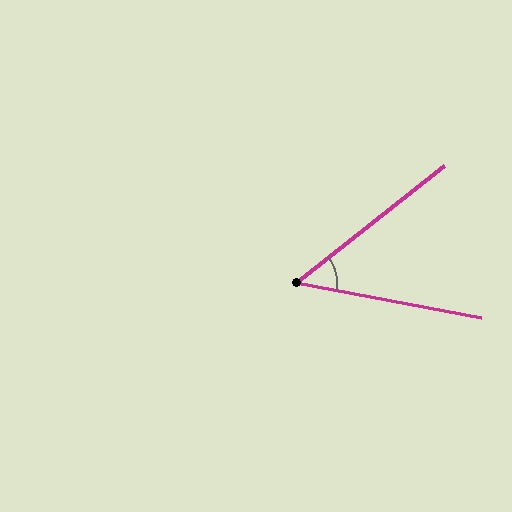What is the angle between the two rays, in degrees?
Approximately 49 degrees.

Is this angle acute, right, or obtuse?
It is acute.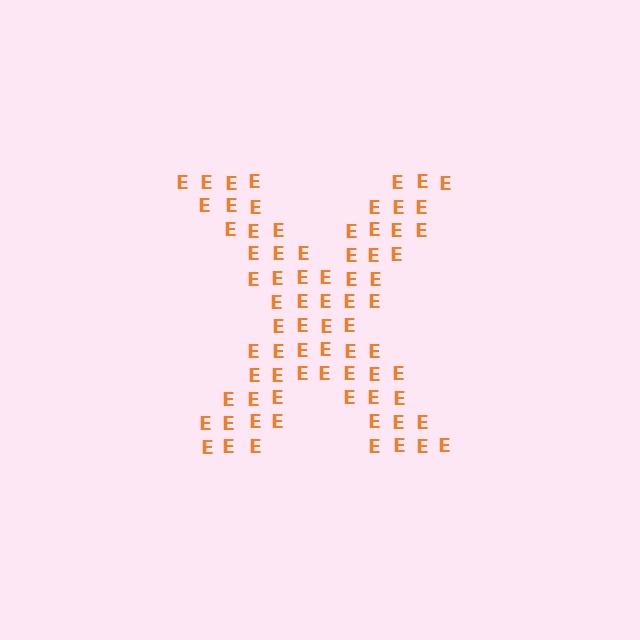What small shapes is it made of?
It is made of small letter E's.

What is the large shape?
The large shape is the letter X.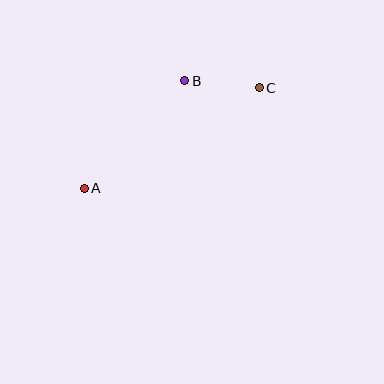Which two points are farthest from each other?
Points A and C are farthest from each other.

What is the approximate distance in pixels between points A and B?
The distance between A and B is approximately 147 pixels.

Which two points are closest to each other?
Points B and C are closest to each other.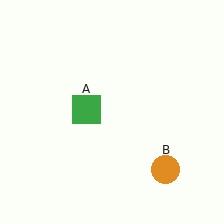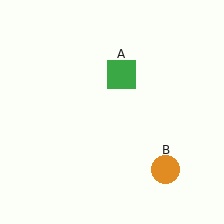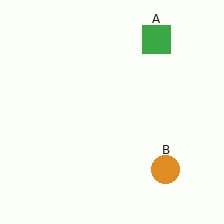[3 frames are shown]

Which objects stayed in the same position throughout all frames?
Orange circle (object B) remained stationary.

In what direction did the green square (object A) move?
The green square (object A) moved up and to the right.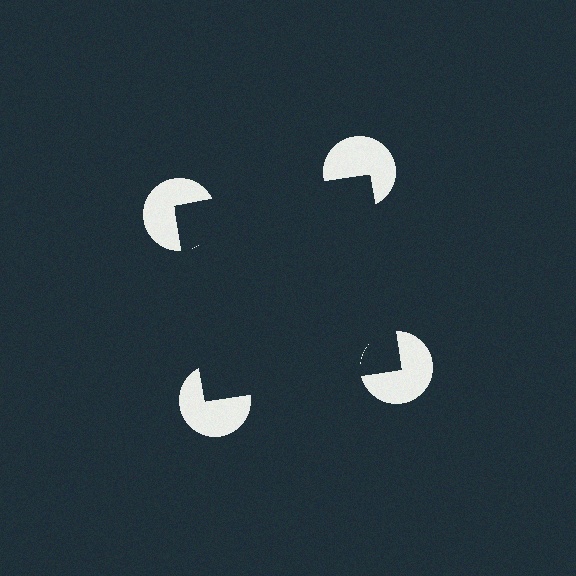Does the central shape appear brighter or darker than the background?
It typically appears slightly darker than the background, even though no actual brightness change is drawn.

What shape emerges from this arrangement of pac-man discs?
An illusory square — its edges are inferred from the aligned wedge cuts in the pac-man discs, not physically drawn.